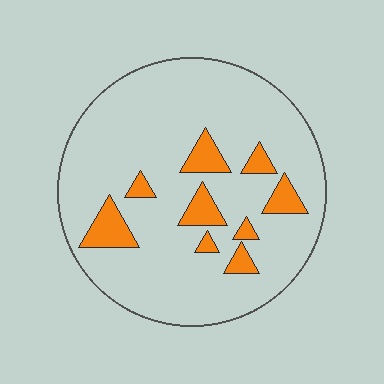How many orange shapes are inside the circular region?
9.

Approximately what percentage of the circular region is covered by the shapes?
Approximately 15%.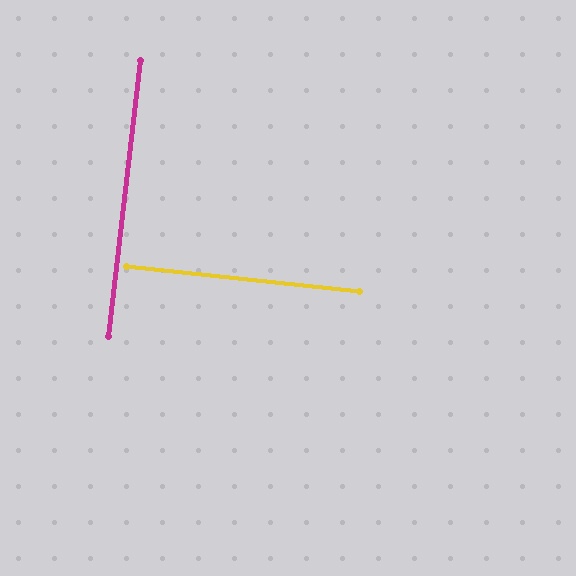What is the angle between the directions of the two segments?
Approximately 89 degrees.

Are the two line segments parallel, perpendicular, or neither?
Perpendicular — they meet at approximately 89°.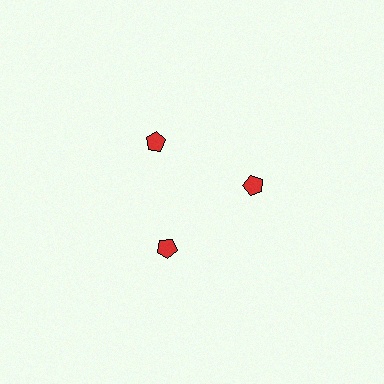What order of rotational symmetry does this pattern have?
This pattern has 3-fold rotational symmetry.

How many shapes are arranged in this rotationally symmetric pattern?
There are 3 shapes, arranged in 3 groups of 1.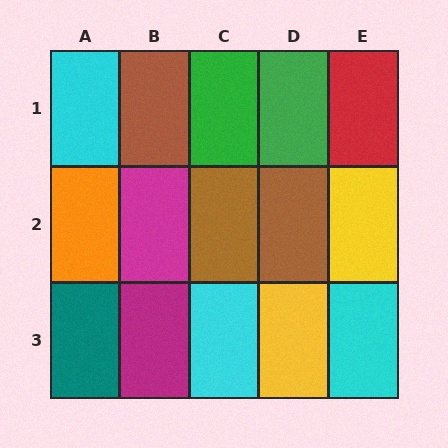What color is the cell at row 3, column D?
Yellow.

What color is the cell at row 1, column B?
Brown.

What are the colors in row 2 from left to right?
Orange, magenta, brown, brown, yellow.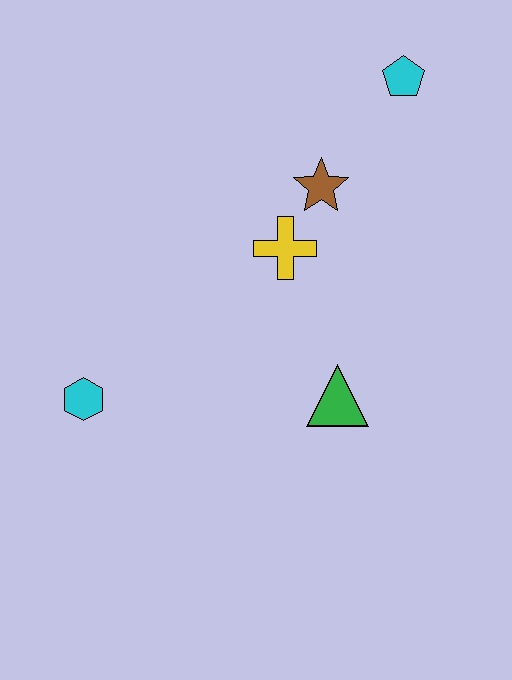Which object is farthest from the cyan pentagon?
The cyan hexagon is farthest from the cyan pentagon.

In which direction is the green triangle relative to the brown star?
The green triangle is below the brown star.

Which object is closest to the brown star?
The yellow cross is closest to the brown star.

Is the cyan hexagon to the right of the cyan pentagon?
No